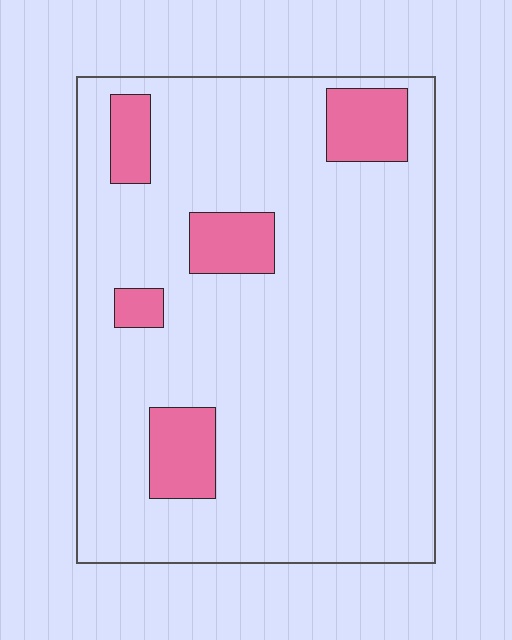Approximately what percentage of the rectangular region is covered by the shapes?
Approximately 15%.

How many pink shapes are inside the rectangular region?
5.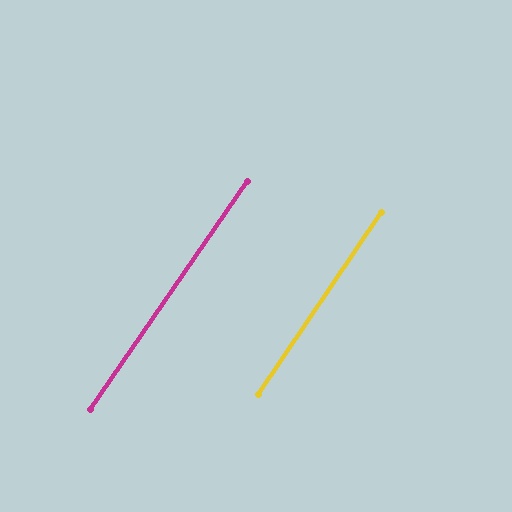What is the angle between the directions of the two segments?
Approximately 0 degrees.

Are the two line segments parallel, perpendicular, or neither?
Parallel — their directions differ by only 0.4°.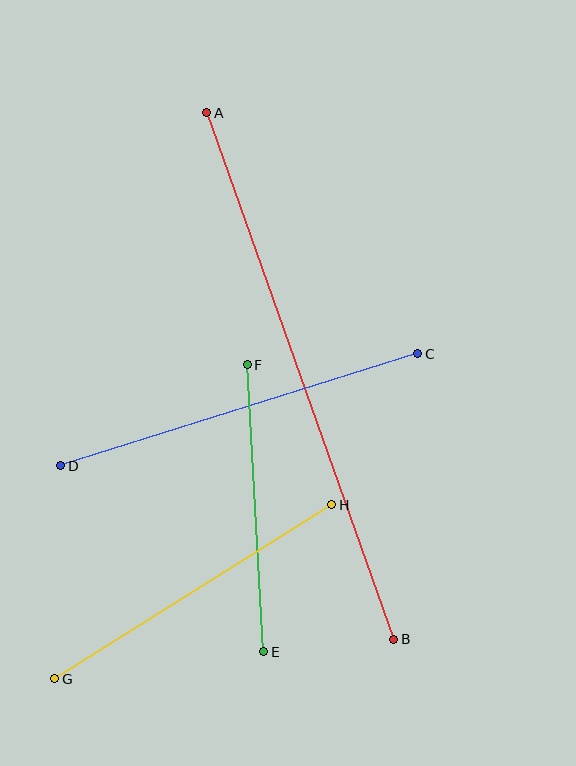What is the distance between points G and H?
The distance is approximately 327 pixels.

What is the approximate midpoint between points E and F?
The midpoint is at approximately (255, 508) pixels.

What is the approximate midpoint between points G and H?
The midpoint is at approximately (193, 592) pixels.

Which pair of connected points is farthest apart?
Points A and B are farthest apart.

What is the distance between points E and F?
The distance is approximately 288 pixels.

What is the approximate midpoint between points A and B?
The midpoint is at approximately (300, 376) pixels.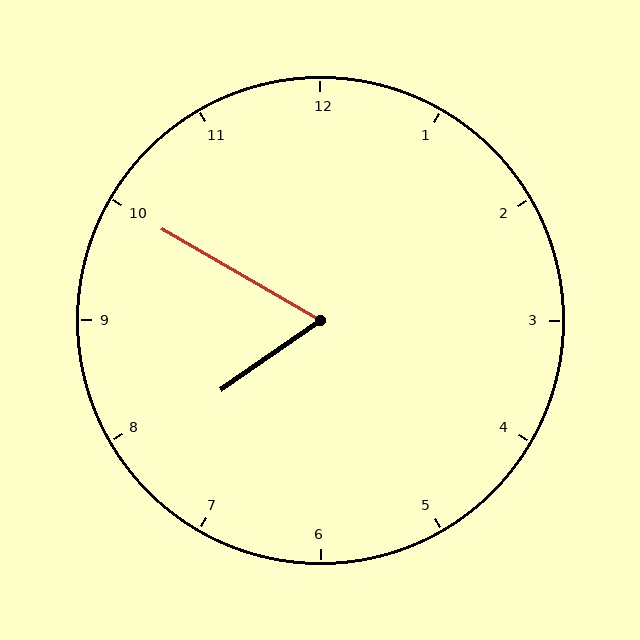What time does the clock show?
7:50.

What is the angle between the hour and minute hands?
Approximately 65 degrees.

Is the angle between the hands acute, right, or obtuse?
It is acute.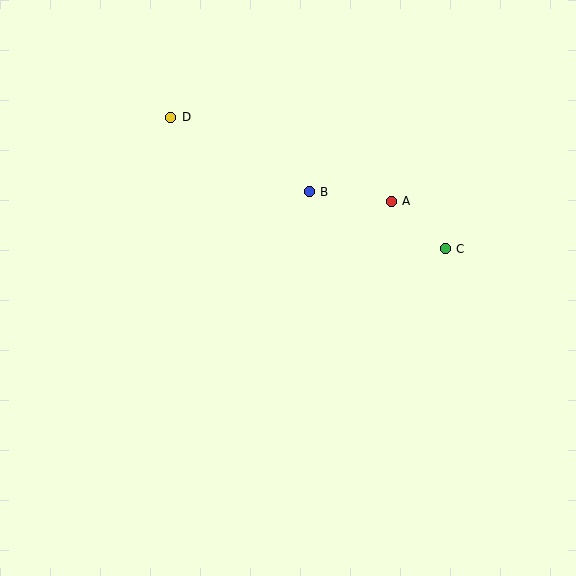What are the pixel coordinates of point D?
Point D is at (171, 117).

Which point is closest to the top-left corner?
Point D is closest to the top-left corner.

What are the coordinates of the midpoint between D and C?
The midpoint between D and C is at (308, 183).